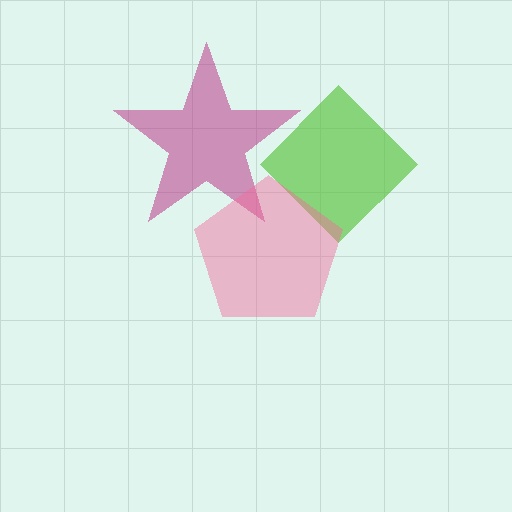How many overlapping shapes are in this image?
There are 3 overlapping shapes in the image.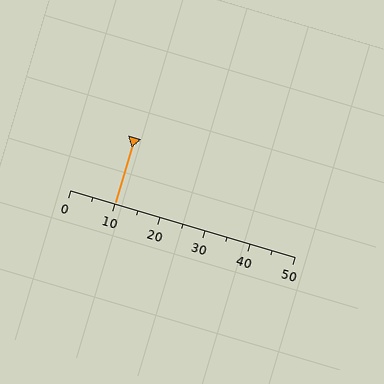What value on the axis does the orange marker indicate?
The marker indicates approximately 10.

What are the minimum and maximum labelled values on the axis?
The axis runs from 0 to 50.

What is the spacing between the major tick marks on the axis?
The major ticks are spaced 10 apart.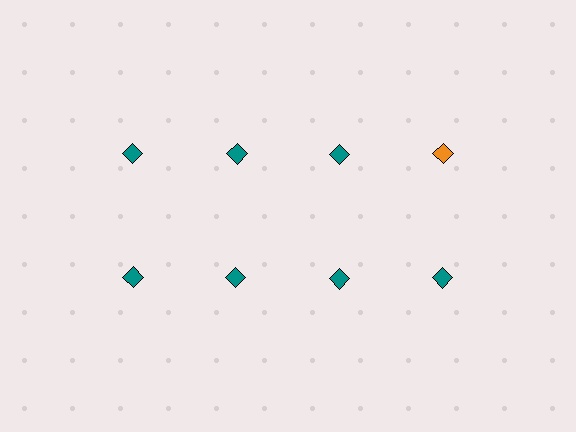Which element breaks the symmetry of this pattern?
The orange diamond in the top row, second from right column breaks the symmetry. All other shapes are teal diamonds.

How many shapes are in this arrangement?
There are 8 shapes arranged in a grid pattern.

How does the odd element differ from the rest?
It has a different color: orange instead of teal.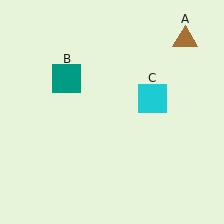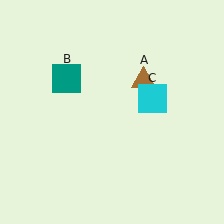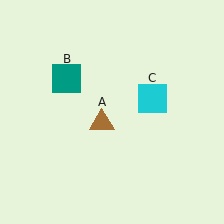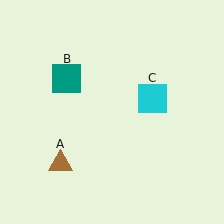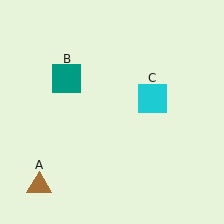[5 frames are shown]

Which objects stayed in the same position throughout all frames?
Teal square (object B) and cyan square (object C) remained stationary.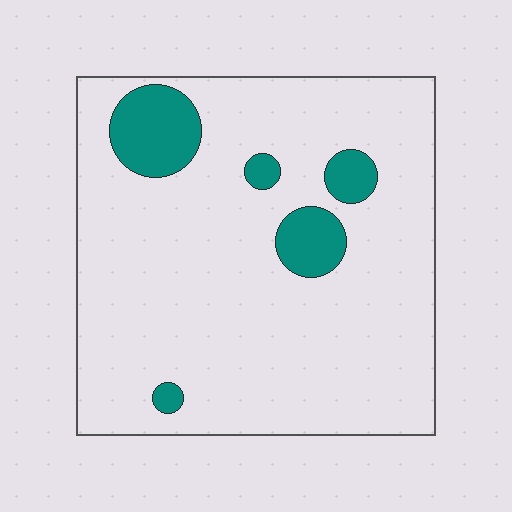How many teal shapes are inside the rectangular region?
5.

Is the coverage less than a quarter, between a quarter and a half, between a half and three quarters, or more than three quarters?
Less than a quarter.